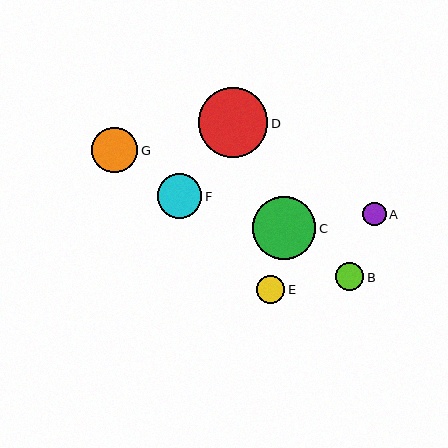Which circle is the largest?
Circle D is the largest with a size of approximately 69 pixels.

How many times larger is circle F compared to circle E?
Circle F is approximately 1.6 times the size of circle E.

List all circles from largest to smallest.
From largest to smallest: D, C, G, F, B, E, A.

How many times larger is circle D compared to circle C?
Circle D is approximately 1.1 times the size of circle C.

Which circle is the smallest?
Circle A is the smallest with a size of approximately 24 pixels.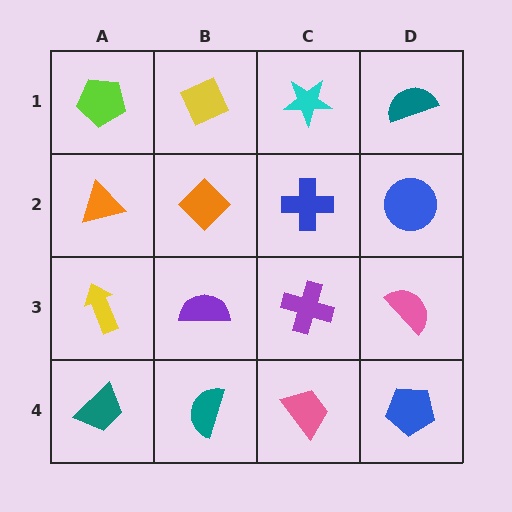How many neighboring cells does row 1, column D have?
2.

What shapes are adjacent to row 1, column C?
A blue cross (row 2, column C), a yellow diamond (row 1, column B), a teal semicircle (row 1, column D).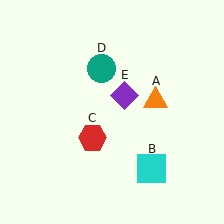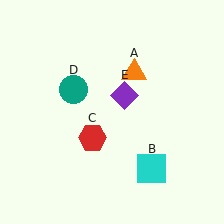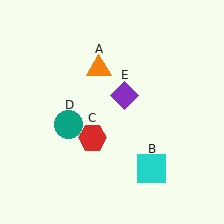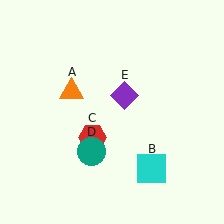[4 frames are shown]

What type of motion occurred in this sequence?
The orange triangle (object A), teal circle (object D) rotated counterclockwise around the center of the scene.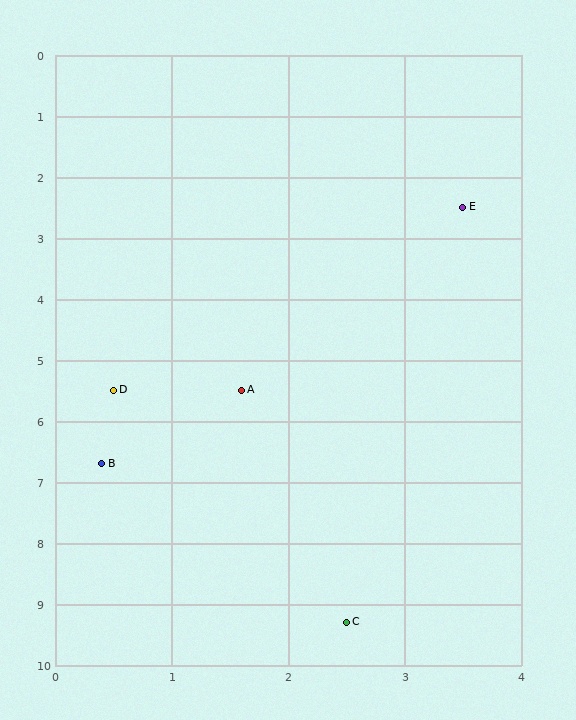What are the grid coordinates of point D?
Point D is at approximately (0.5, 5.5).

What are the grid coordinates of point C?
Point C is at approximately (2.5, 9.3).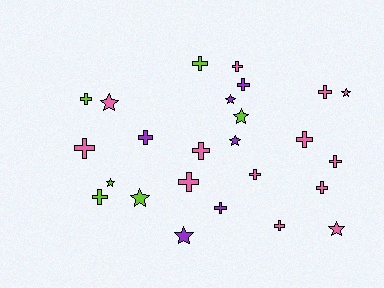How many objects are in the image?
There are 25 objects.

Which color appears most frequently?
Pink, with 13 objects.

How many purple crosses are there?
There are 3 purple crosses.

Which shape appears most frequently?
Cross, with 16 objects.